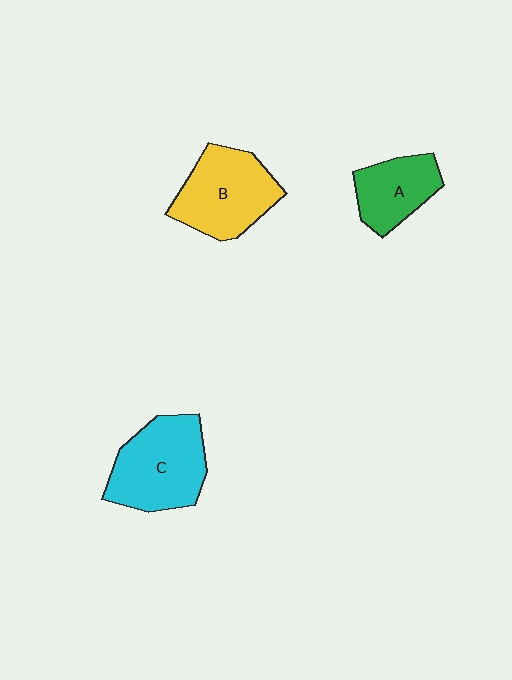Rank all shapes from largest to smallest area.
From largest to smallest: C (cyan), B (yellow), A (green).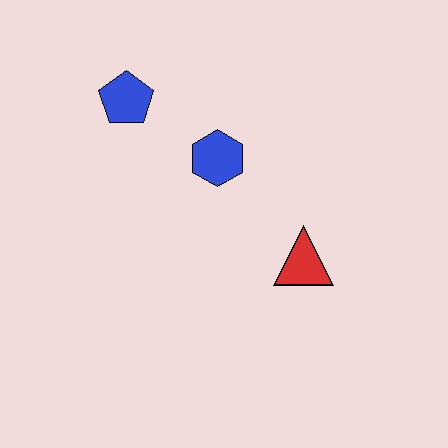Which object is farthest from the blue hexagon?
The red triangle is farthest from the blue hexagon.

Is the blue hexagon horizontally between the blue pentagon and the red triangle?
Yes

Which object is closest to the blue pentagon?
The blue hexagon is closest to the blue pentagon.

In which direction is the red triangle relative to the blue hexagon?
The red triangle is below the blue hexagon.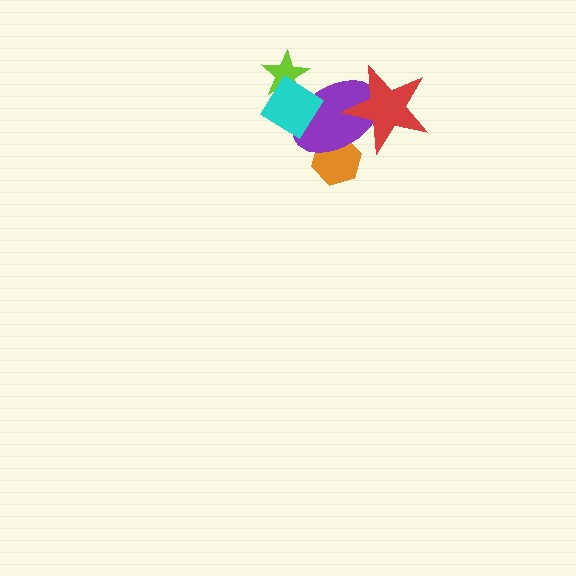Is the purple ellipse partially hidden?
Yes, it is partially covered by another shape.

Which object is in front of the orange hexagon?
The purple ellipse is in front of the orange hexagon.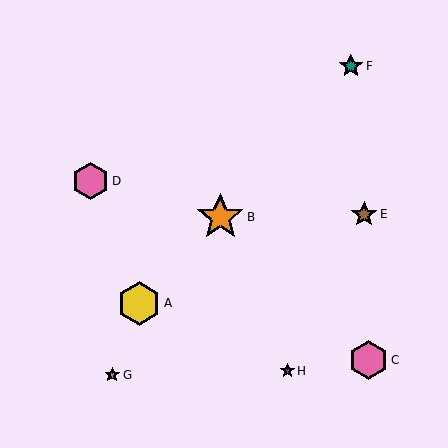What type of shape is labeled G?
Shape G is a pink star.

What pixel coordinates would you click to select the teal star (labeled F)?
Click at (351, 66) to select the teal star F.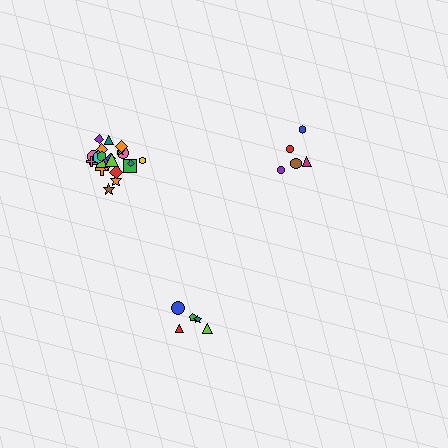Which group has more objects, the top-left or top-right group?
The top-left group.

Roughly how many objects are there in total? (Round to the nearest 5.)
Roughly 35 objects in total.